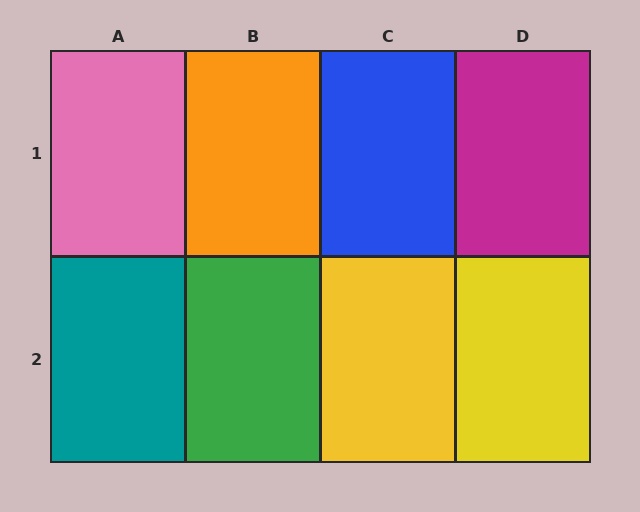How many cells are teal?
1 cell is teal.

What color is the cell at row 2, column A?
Teal.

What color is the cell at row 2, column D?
Yellow.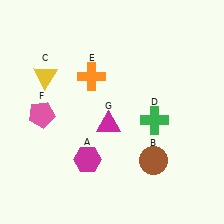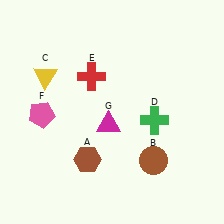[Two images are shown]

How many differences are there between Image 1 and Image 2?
There are 2 differences between the two images.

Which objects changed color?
A changed from magenta to brown. E changed from orange to red.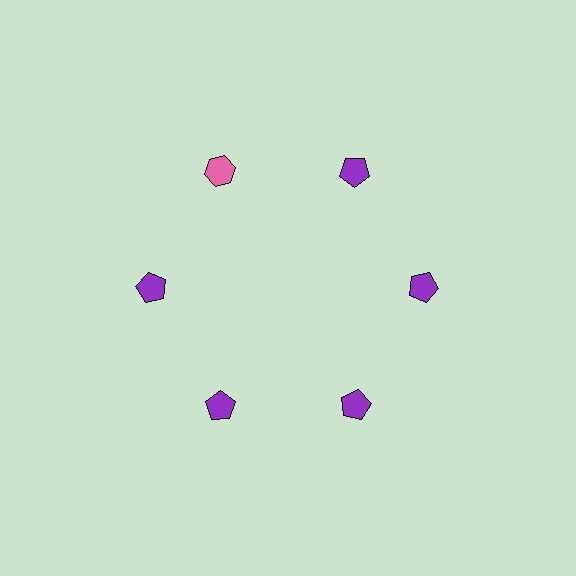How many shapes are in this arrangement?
There are 6 shapes arranged in a ring pattern.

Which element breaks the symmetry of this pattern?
The pink hexagon at roughly the 11 o'clock position breaks the symmetry. All other shapes are purple pentagons.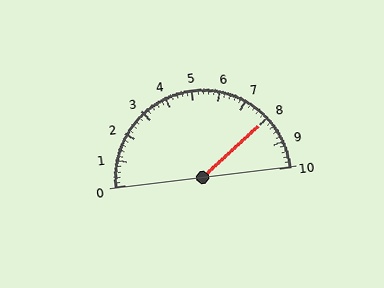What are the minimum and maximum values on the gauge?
The gauge ranges from 0 to 10.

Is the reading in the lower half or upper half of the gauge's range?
The reading is in the upper half of the range (0 to 10).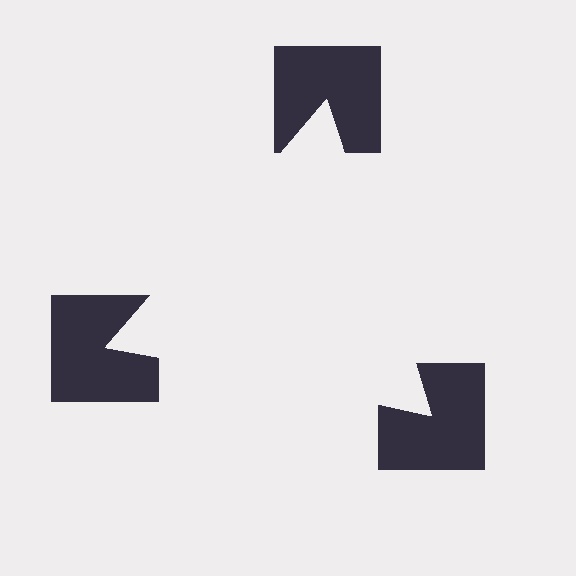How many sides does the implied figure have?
3 sides.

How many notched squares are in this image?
There are 3 — one at each vertex of the illusory triangle.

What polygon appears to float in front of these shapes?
An illusory triangle — its edges are inferred from the aligned wedge cuts in the notched squares, not physically drawn.